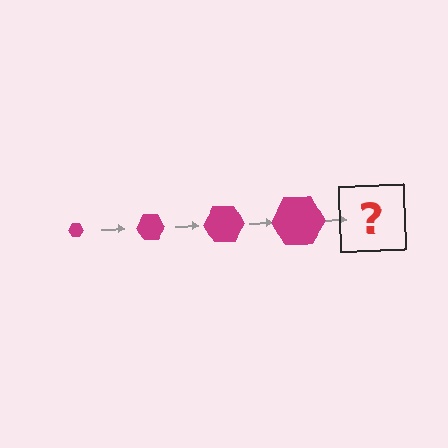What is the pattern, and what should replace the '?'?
The pattern is that the hexagon gets progressively larger each step. The '?' should be a magenta hexagon, larger than the previous one.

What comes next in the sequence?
The next element should be a magenta hexagon, larger than the previous one.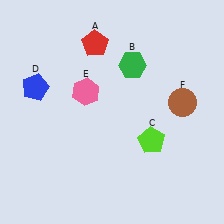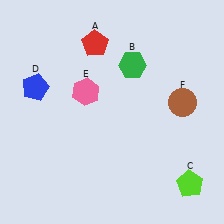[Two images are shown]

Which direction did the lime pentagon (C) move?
The lime pentagon (C) moved down.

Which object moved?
The lime pentagon (C) moved down.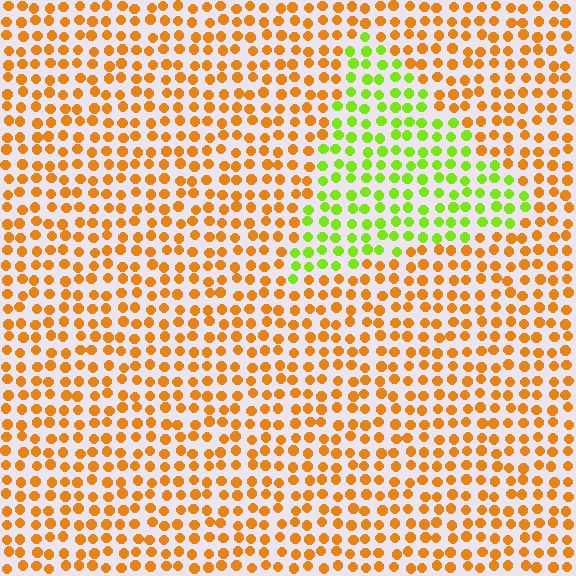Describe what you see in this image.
The image is filled with small orange elements in a uniform arrangement. A triangle-shaped region is visible where the elements are tinted to a slightly different hue, forming a subtle color boundary.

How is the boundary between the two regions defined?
The boundary is defined purely by a slight shift in hue (about 61 degrees). Spacing, size, and orientation are identical on both sides.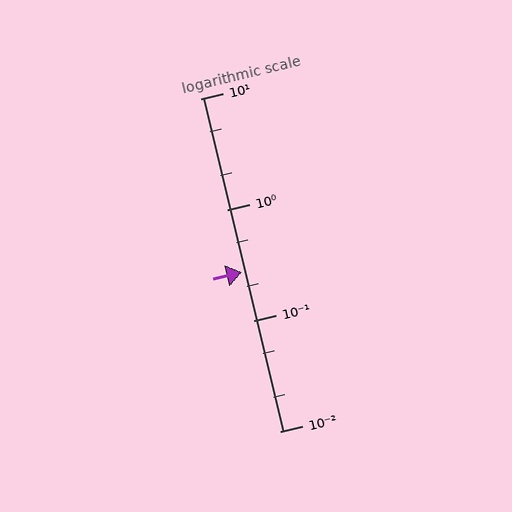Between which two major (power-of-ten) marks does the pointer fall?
The pointer is between 0.1 and 1.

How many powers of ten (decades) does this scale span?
The scale spans 3 decades, from 0.01 to 10.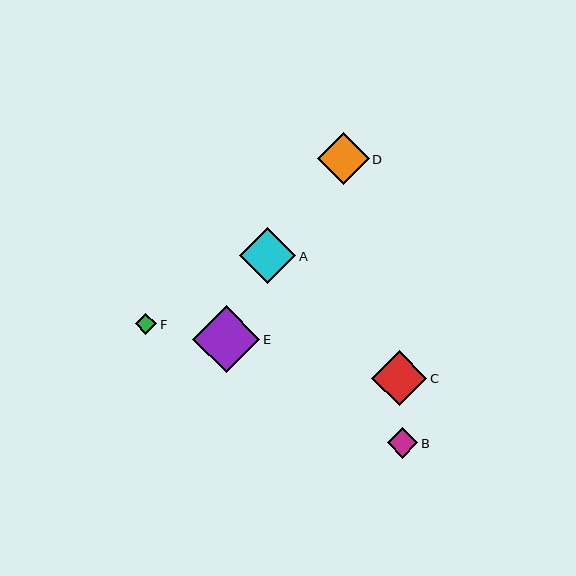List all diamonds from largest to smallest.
From largest to smallest: E, A, C, D, B, F.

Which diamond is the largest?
Diamond E is the largest with a size of approximately 67 pixels.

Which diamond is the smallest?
Diamond F is the smallest with a size of approximately 21 pixels.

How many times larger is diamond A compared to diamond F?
Diamond A is approximately 2.6 times the size of diamond F.